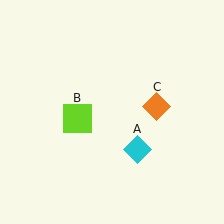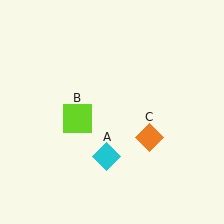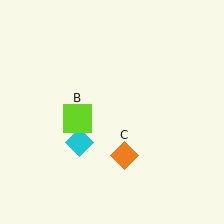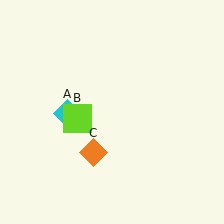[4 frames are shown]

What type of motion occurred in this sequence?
The cyan diamond (object A), orange diamond (object C) rotated clockwise around the center of the scene.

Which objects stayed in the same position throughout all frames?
Lime square (object B) remained stationary.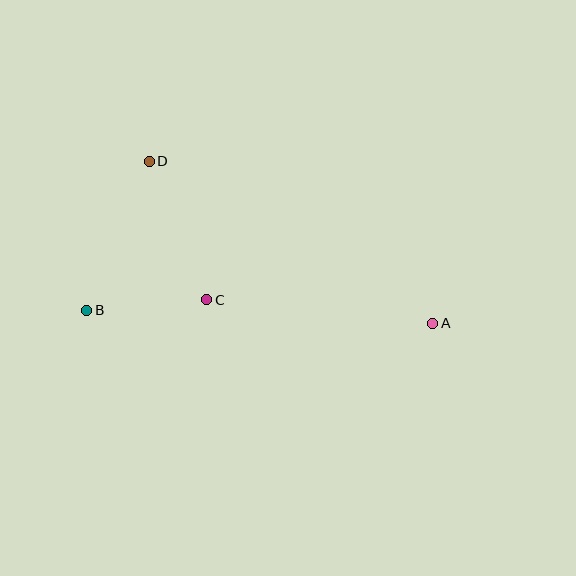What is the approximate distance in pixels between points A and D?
The distance between A and D is approximately 326 pixels.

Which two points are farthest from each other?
Points A and B are farthest from each other.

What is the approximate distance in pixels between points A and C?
The distance between A and C is approximately 227 pixels.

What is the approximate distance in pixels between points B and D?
The distance between B and D is approximately 162 pixels.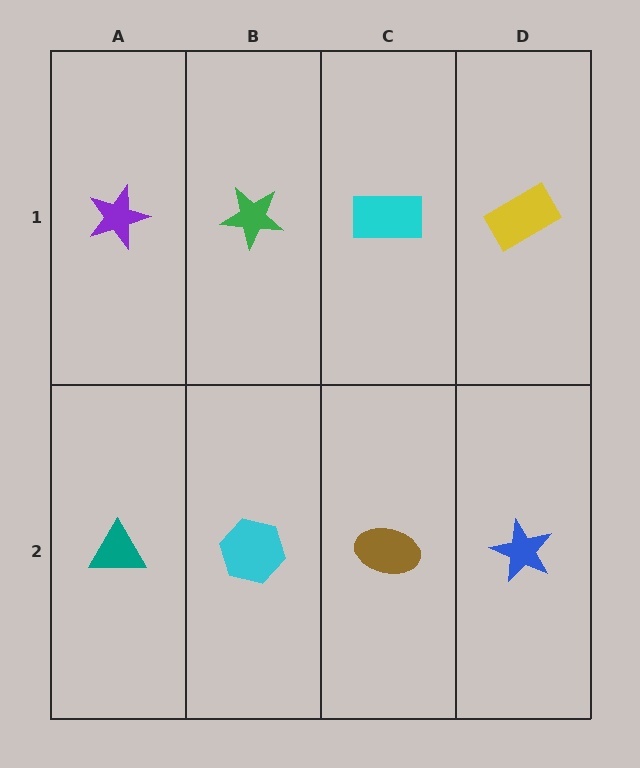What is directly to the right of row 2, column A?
A cyan hexagon.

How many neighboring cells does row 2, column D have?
2.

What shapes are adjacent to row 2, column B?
A green star (row 1, column B), a teal triangle (row 2, column A), a brown ellipse (row 2, column C).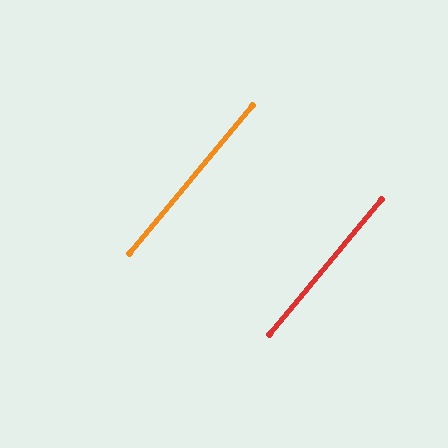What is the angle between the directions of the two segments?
Approximately 0 degrees.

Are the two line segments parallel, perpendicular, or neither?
Parallel — their directions differ by only 0.2°.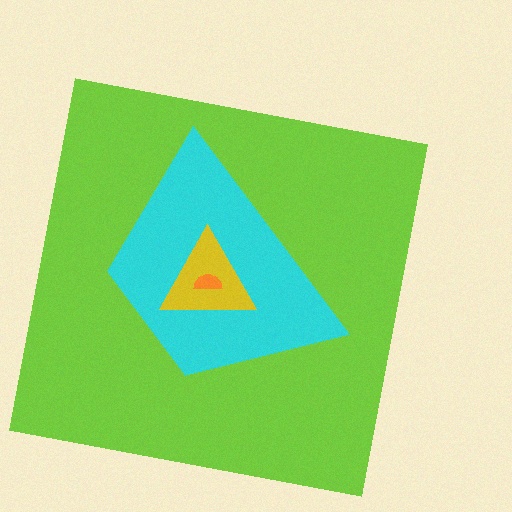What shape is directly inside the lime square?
The cyan trapezoid.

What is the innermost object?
The orange semicircle.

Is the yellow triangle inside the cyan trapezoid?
Yes.